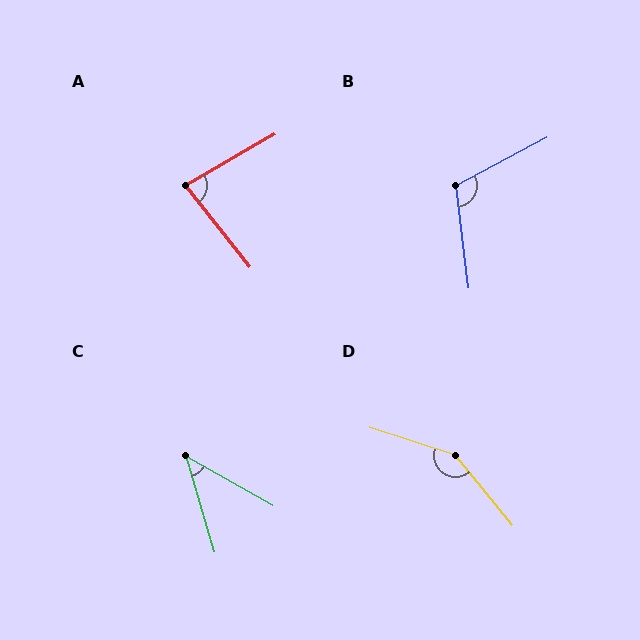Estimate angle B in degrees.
Approximately 111 degrees.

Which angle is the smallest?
C, at approximately 44 degrees.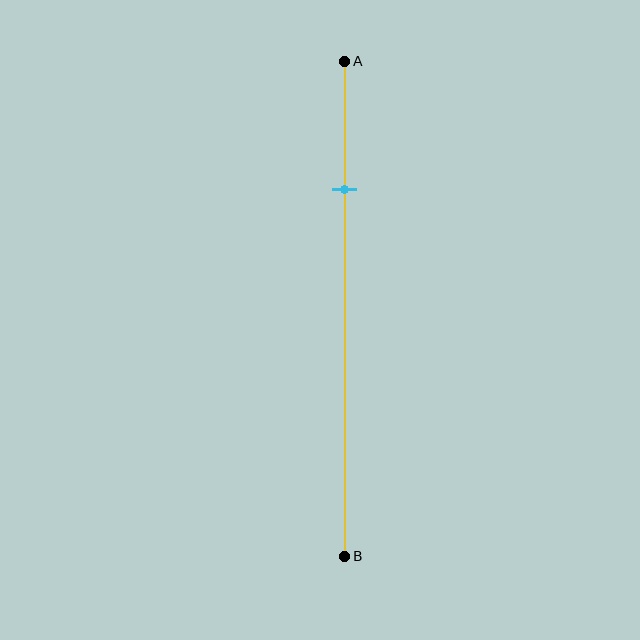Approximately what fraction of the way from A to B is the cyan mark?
The cyan mark is approximately 25% of the way from A to B.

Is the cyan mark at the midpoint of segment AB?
No, the mark is at about 25% from A, not at the 50% midpoint.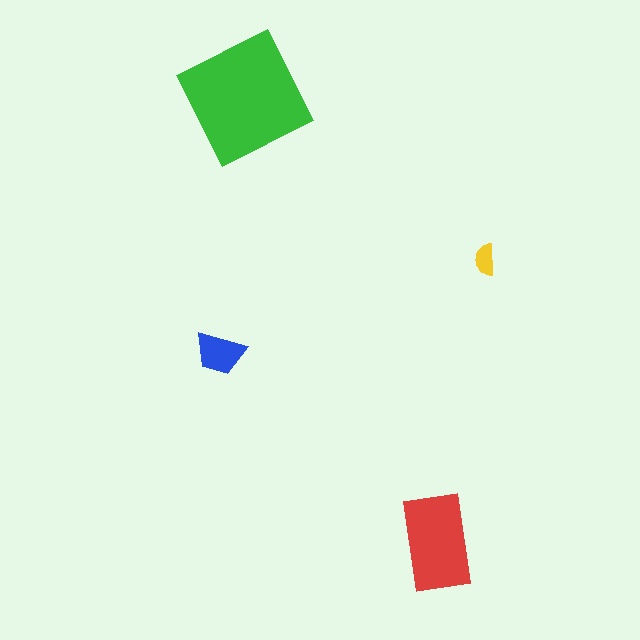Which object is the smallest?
The yellow semicircle.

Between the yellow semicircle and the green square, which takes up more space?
The green square.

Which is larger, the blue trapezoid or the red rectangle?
The red rectangle.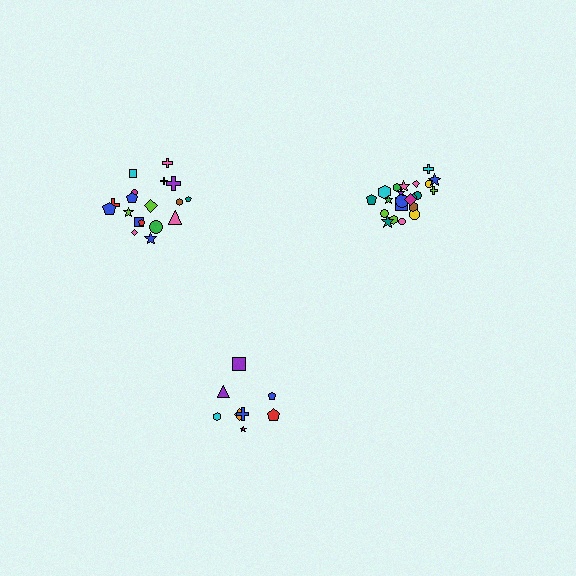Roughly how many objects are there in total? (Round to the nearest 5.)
Roughly 50 objects in total.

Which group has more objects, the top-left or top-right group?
The top-right group.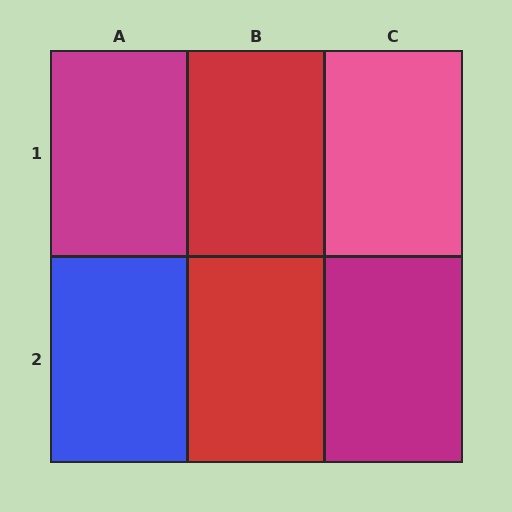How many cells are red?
2 cells are red.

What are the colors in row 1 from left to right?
Magenta, red, pink.